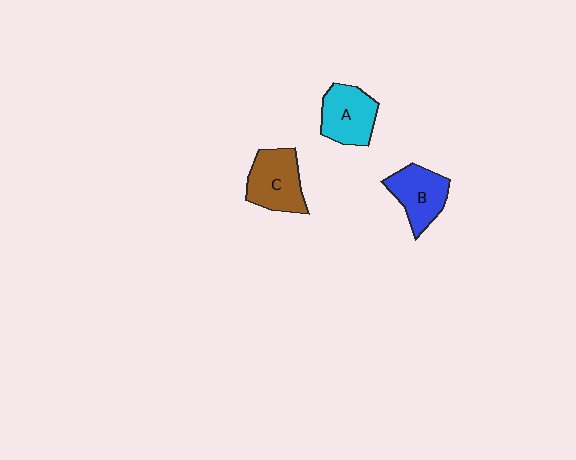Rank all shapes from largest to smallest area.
From largest to smallest: C (brown), A (cyan), B (blue).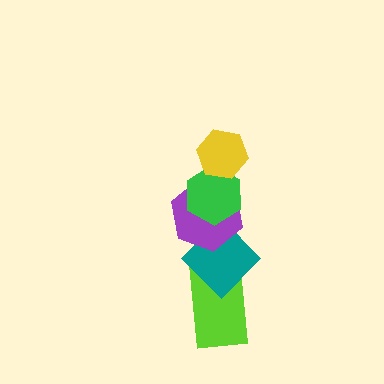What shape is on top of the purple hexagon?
The green hexagon is on top of the purple hexagon.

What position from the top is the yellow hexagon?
The yellow hexagon is 1st from the top.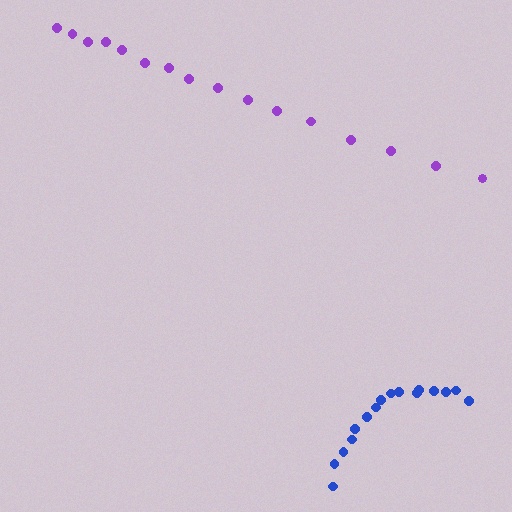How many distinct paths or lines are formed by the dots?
There are 2 distinct paths.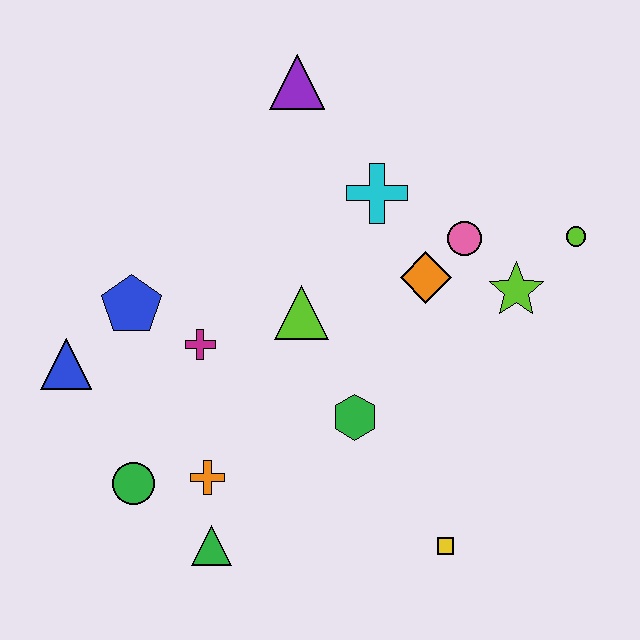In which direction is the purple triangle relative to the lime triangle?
The purple triangle is above the lime triangle.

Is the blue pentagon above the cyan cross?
No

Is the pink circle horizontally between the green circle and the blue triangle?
No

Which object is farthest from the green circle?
The lime circle is farthest from the green circle.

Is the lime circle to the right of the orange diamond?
Yes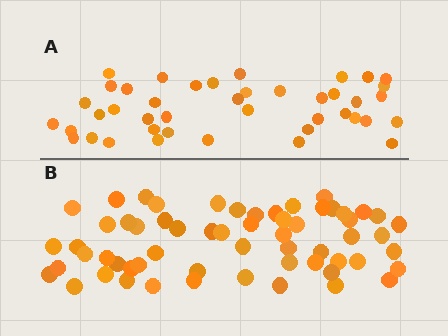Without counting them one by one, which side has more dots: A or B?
Region B (the bottom region) has more dots.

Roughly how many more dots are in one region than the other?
Region B has approximately 20 more dots than region A.